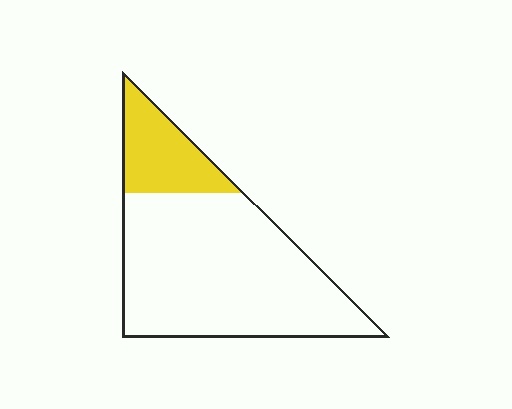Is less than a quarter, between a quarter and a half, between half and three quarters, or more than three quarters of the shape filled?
Less than a quarter.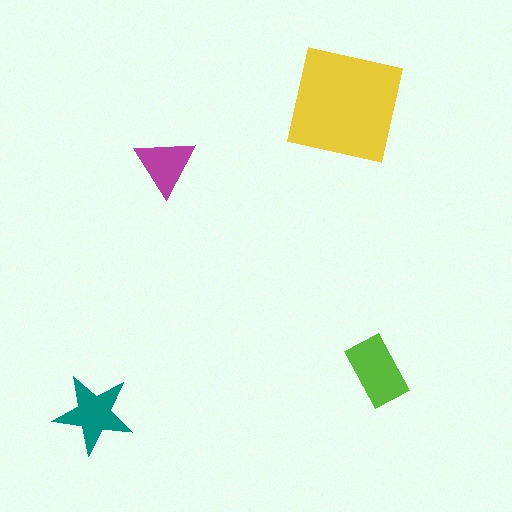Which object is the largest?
The yellow square.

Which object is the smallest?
The magenta triangle.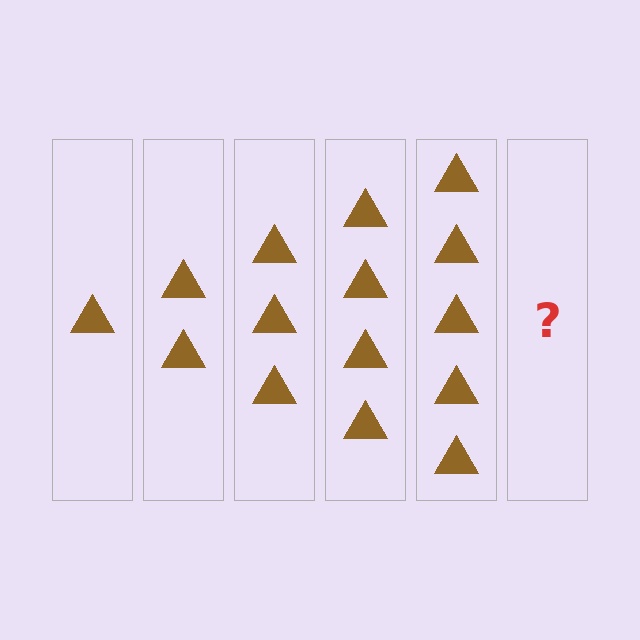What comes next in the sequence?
The next element should be 6 triangles.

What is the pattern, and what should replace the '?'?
The pattern is that each step adds one more triangle. The '?' should be 6 triangles.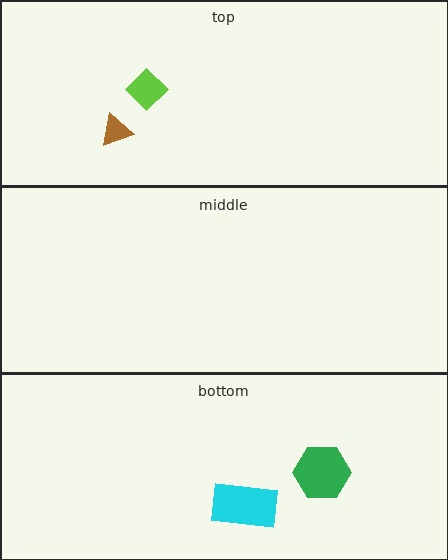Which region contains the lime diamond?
The top region.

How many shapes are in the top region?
2.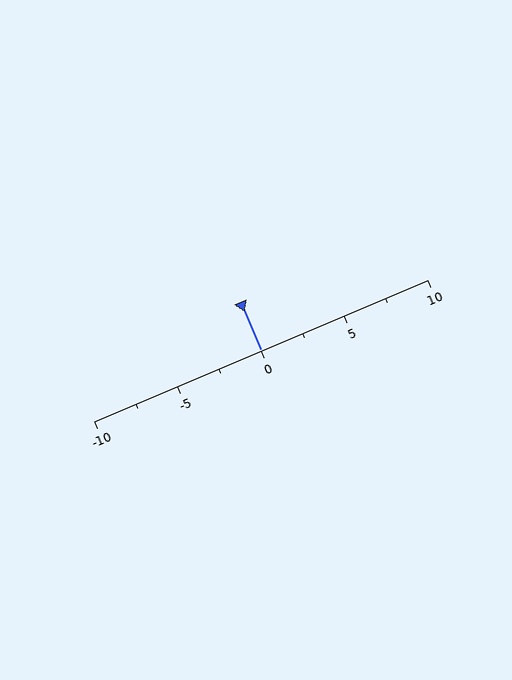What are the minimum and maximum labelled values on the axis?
The axis runs from -10 to 10.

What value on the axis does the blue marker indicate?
The marker indicates approximately 0.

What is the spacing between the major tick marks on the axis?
The major ticks are spaced 5 apart.